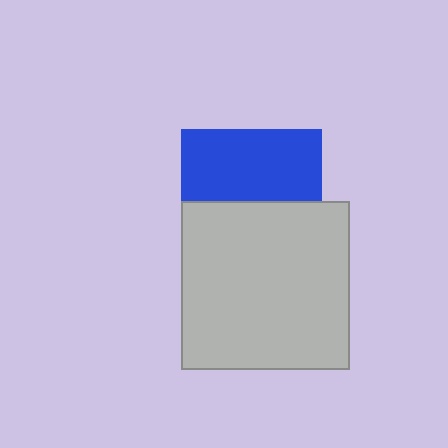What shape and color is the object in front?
The object in front is a light gray square.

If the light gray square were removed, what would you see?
You would see the complete blue square.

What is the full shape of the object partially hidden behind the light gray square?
The partially hidden object is a blue square.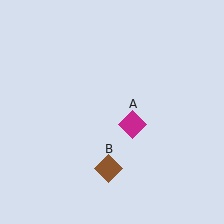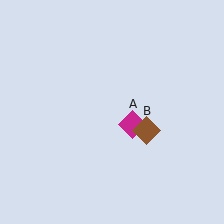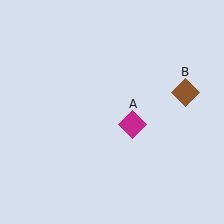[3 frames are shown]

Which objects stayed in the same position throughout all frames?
Magenta diamond (object A) remained stationary.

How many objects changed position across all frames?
1 object changed position: brown diamond (object B).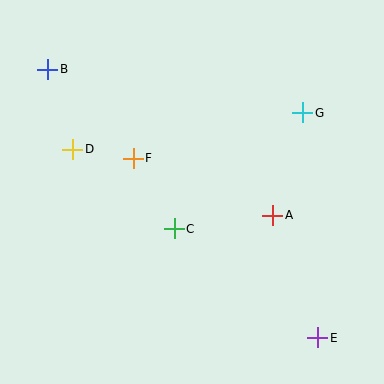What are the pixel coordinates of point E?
Point E is at (318, 338).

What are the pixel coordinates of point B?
Point B is at (48, 69).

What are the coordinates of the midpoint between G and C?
The midpoint between G and C is at (238, 171).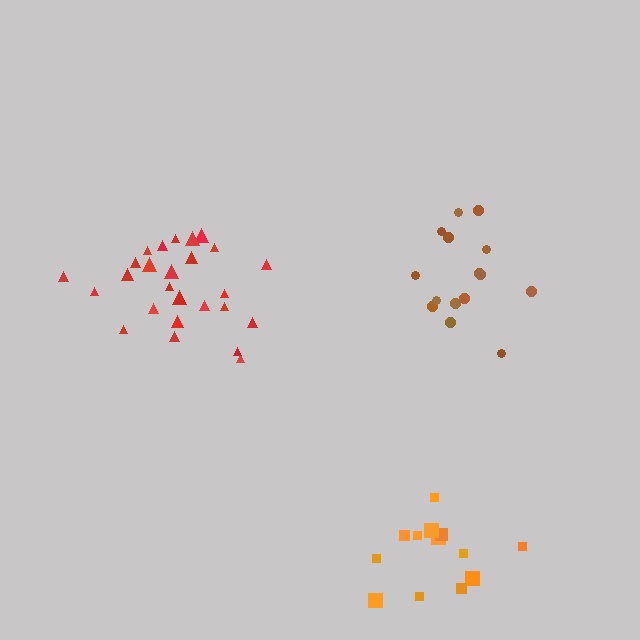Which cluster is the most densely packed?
Red.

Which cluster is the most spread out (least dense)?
Orange.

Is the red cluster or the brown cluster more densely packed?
Red.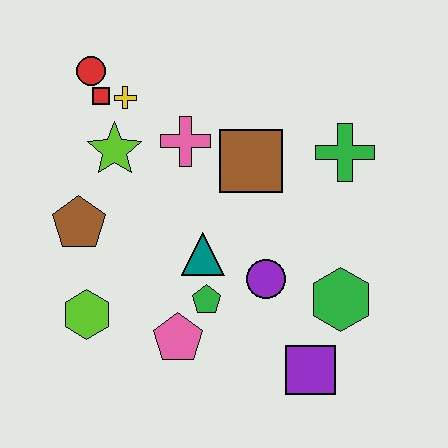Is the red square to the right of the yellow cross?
No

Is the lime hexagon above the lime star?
No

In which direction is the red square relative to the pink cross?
The red square is to the left of the pink cross.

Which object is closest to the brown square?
The pink cross is closest to the brown square.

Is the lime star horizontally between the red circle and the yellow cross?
Yes